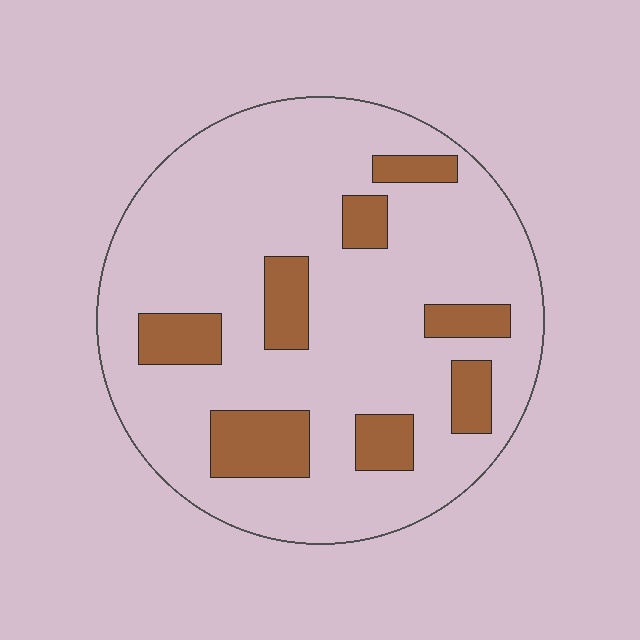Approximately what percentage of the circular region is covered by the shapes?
Approximately 20%.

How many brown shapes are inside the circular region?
8.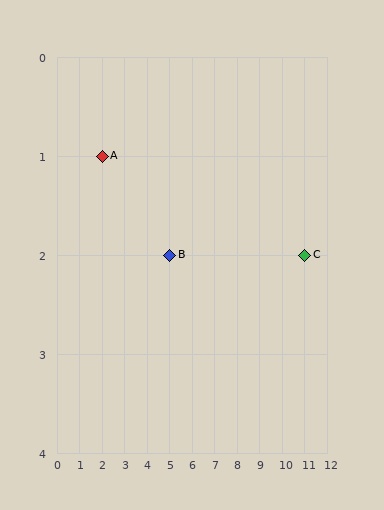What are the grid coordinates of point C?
Point C is at grid coordinates (11, 2).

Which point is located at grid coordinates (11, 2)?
Point C is at (11, 2).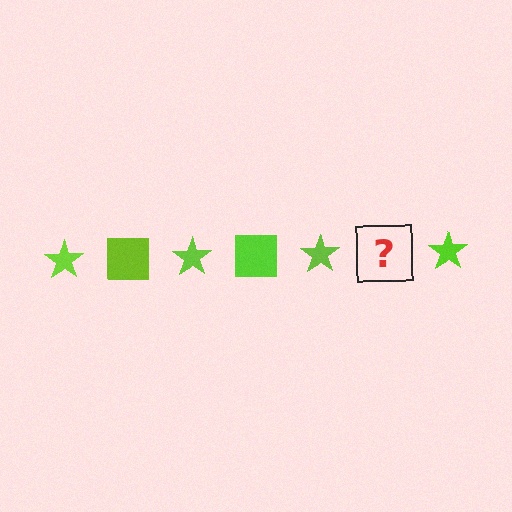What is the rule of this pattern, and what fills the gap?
The rule is that the pattern cycles through star, square shapes in lime. The gap should be filled with a lime square.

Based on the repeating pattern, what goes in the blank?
The blank should be a lime square.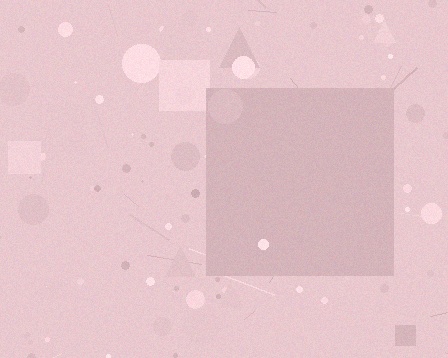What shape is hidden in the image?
A square is hidden in the image.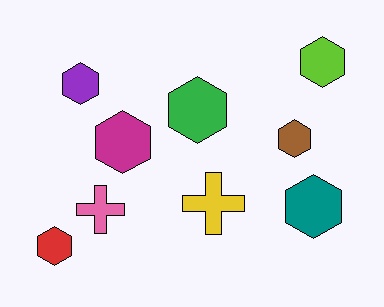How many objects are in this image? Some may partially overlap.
There are 9 objects.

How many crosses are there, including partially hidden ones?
There are 2 crosses.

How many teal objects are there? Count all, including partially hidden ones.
There is 1 teal object.